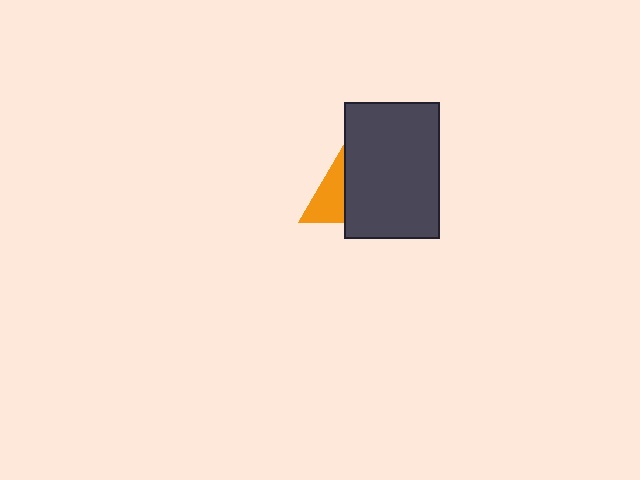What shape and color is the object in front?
The object in front is a dark gray rectangle.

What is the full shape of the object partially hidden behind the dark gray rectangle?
The partially hidden object is an orange triangle.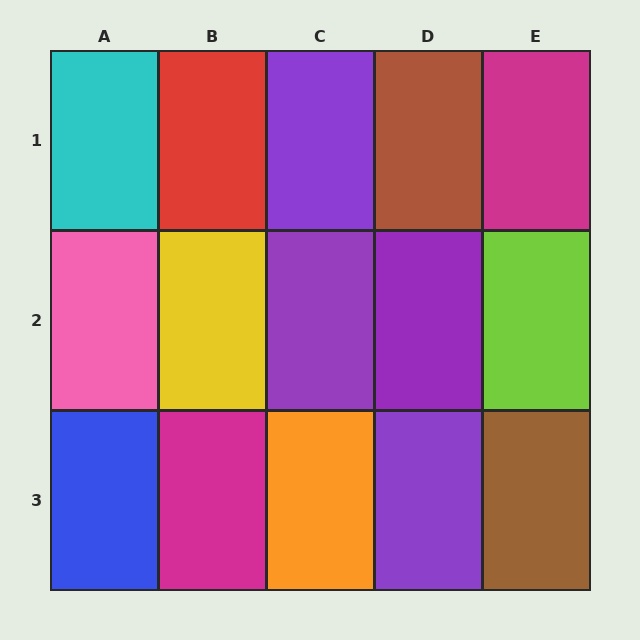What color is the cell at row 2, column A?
Pink.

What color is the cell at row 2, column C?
Purple.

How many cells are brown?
2 cells are brown.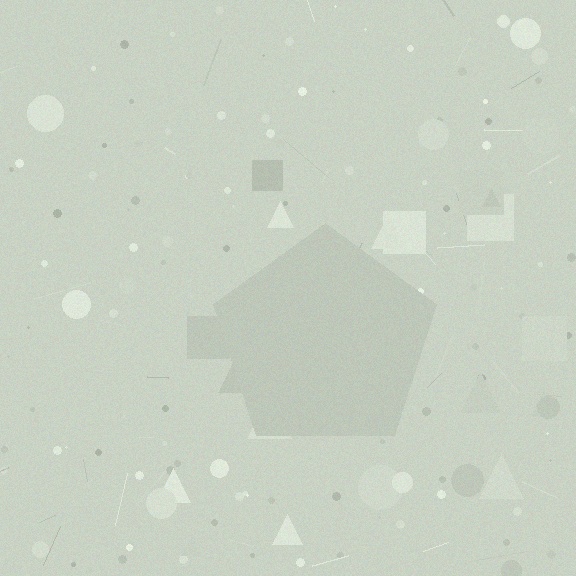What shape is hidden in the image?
A pentagon is hidden in the image.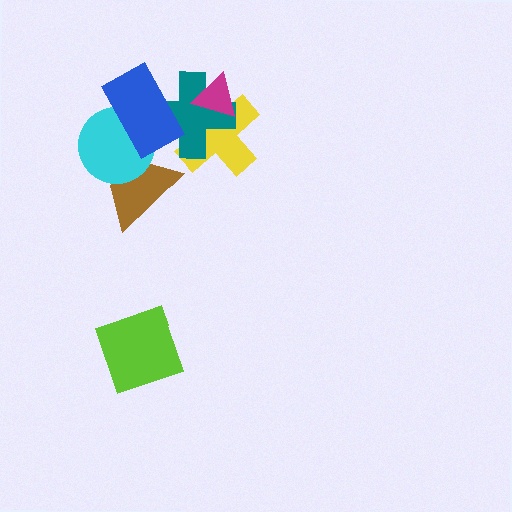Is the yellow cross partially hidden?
Yes, it is partially covered by another shape.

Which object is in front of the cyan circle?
The blue rectangle is in front of the cyan circle.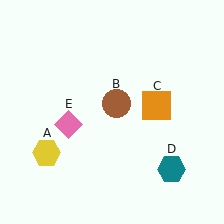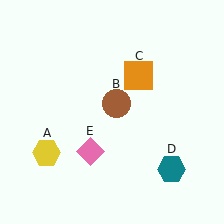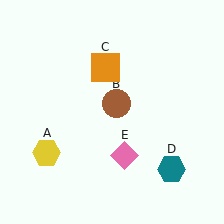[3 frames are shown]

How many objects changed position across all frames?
2 objects changed position: orange square (object C), pink diamond (object E).